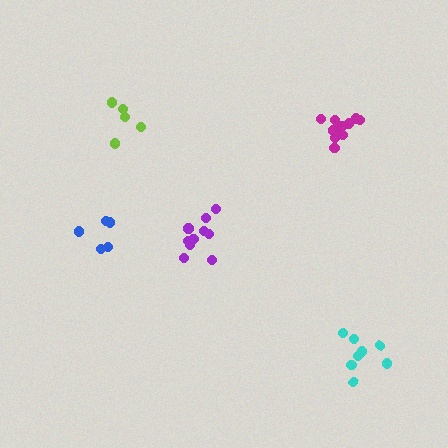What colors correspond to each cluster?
The clusters are colored: cyan, purple, lime, blue, magenta.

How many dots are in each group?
Group 1: 8 dots, Group 2: 10 dots, Group 3: 5 dots, Group 4: 5 dots, Group 5: 11 dots (39 total).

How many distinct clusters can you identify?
There are 5 distinct clusters.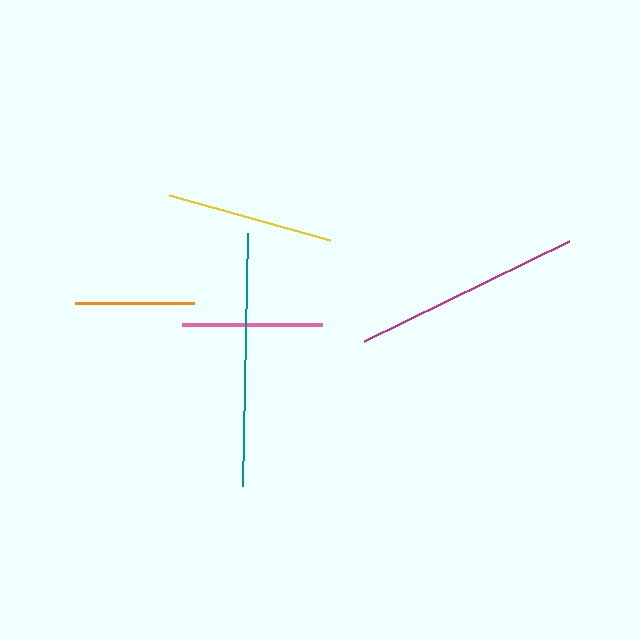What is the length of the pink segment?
The pink segment is approximately 141 pixels long.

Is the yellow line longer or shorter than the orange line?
The yellow line is longer than the orange line.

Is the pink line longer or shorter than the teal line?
The teal line is longer than the pink line.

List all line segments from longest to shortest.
From longest to shortest: teal, magenta, yellow, pink, orange.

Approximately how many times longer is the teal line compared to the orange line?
The teal line is approximately 2.1 times the length of the orange line.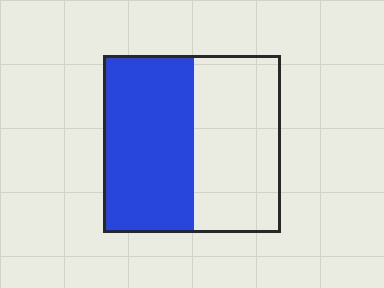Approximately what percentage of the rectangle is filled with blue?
Approximately 50%.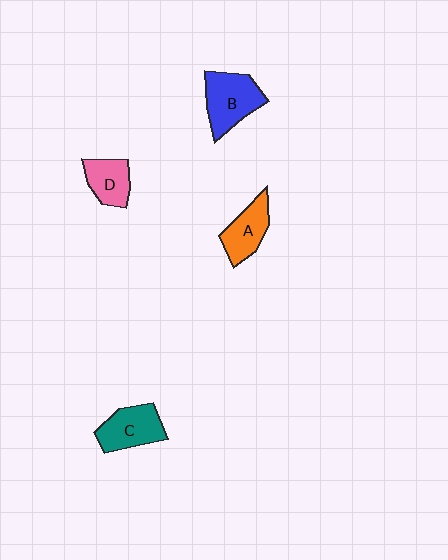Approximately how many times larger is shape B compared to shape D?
Approximately 1.5 times.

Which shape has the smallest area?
Shape D (pink).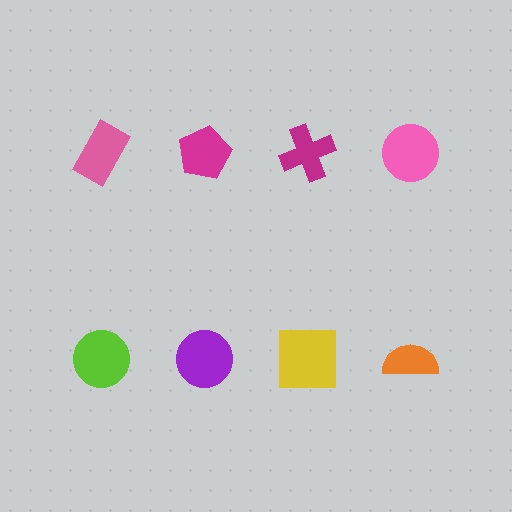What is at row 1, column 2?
A magenta pentagon.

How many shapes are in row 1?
4 shapes.